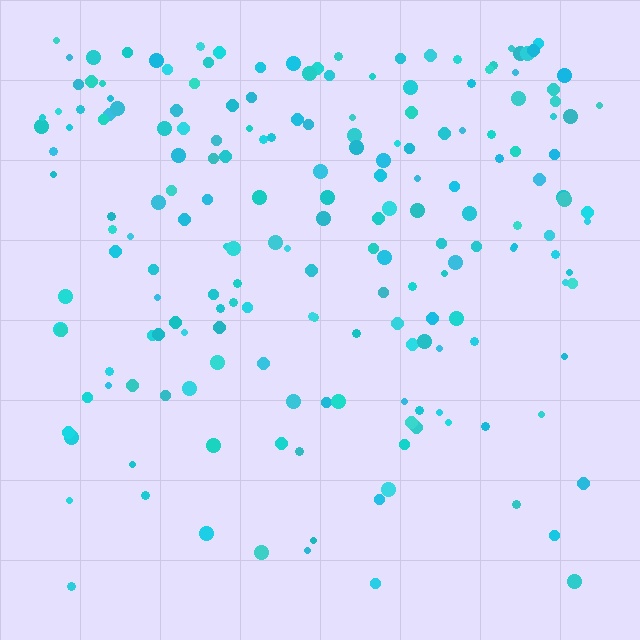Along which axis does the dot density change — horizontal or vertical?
Vertical.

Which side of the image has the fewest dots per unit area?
The bottom.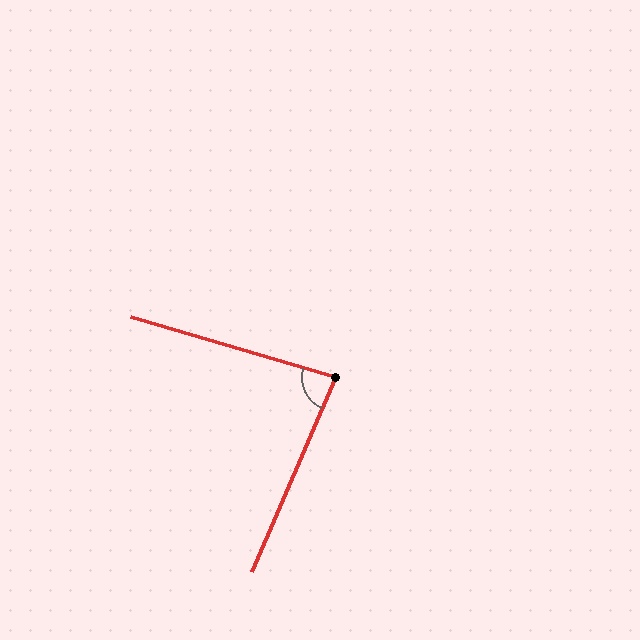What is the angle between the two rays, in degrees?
Approximately 83 degrees.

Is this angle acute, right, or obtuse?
It is acute.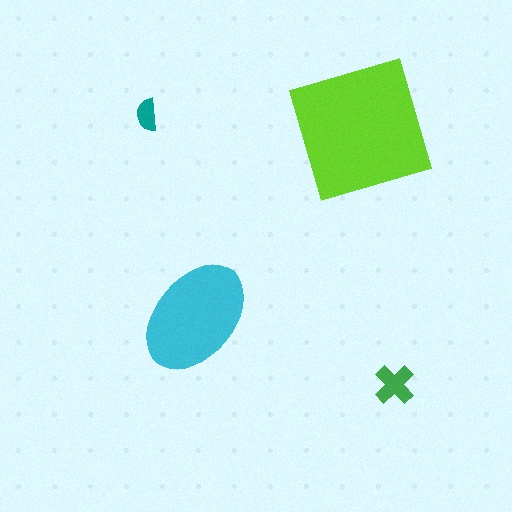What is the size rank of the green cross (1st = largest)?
3rd.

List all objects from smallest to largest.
The teal semicircle, the green cross, the cyan ellipse, the lime square.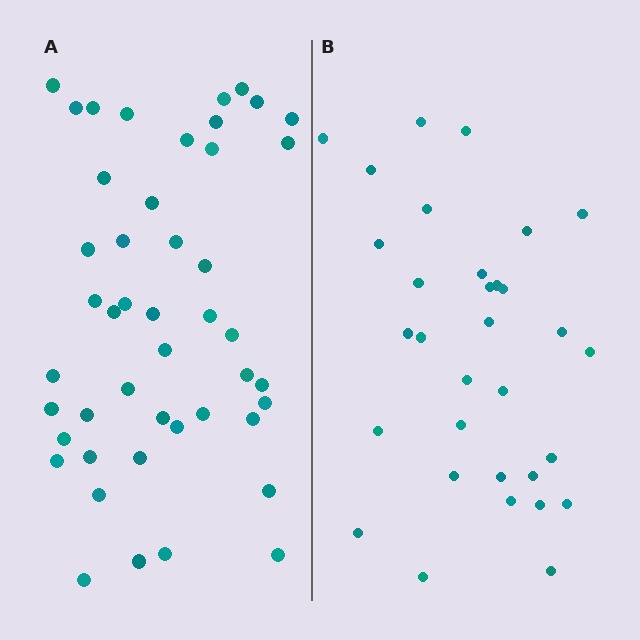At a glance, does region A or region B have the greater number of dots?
Region A (the left region) has more dots.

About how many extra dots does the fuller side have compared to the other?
Region A has approximately 15 more dots than region B.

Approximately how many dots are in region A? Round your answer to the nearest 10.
About 50 dots. (The exact count is 46, which rounds to 50.)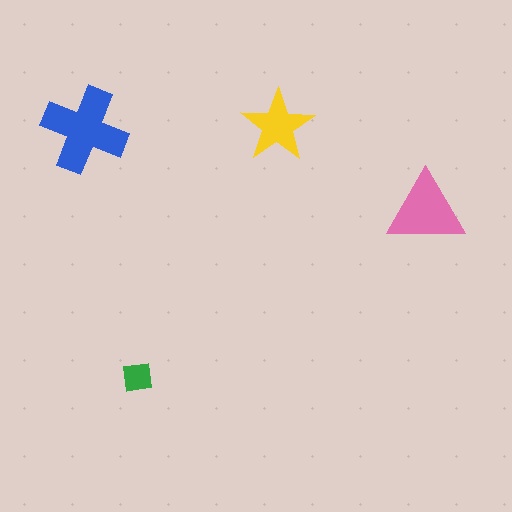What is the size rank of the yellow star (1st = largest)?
3rd.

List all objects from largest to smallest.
The blue cross, the pink triangle, the yellow star, the green square.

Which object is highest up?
The yellow star is topmost.